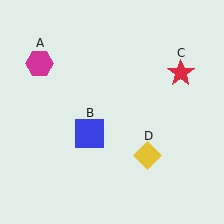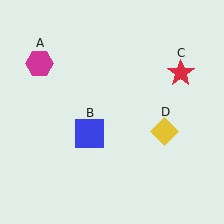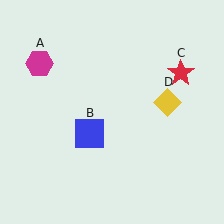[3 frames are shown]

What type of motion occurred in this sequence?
The yellow diamond (object D) rotated counterclockwise around the center of the scene.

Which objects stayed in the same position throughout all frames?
Magenta hexagon (object A) and blue square (object B) and red star (object C) remained stationary.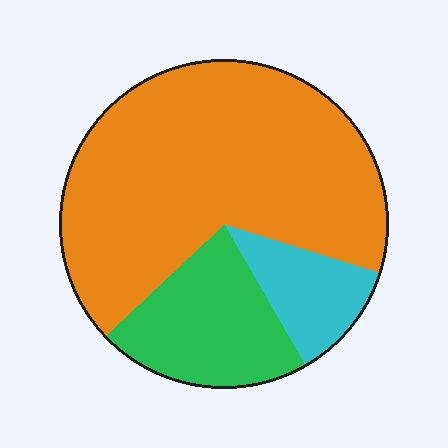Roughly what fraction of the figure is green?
Green covers roughly 20% of the figure.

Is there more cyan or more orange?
Orange.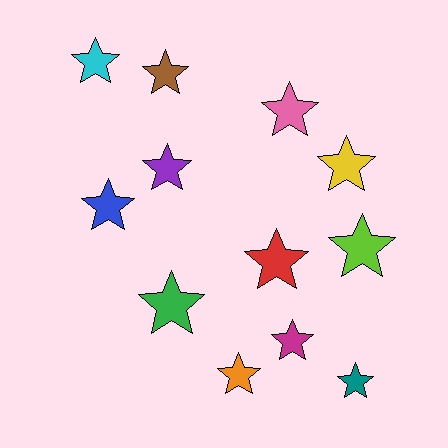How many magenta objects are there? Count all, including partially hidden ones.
There is 1 magenta object.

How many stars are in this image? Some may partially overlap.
There are 12 stars.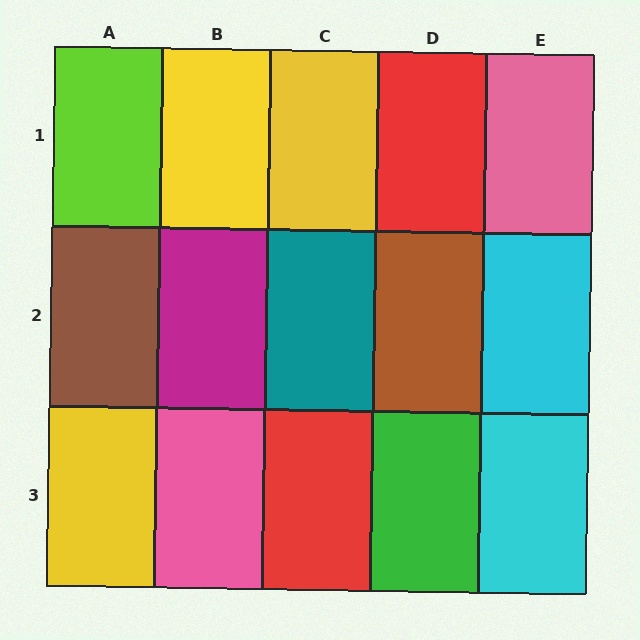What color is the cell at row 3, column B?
Pink.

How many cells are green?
1 cell is green.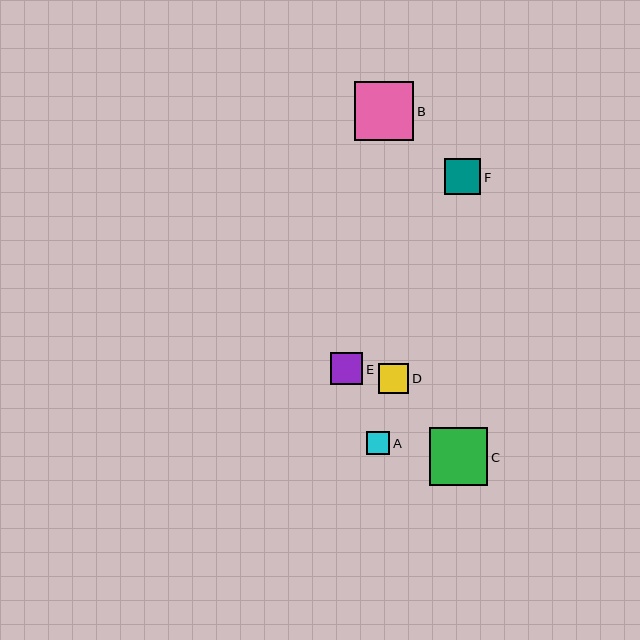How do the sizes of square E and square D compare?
Square E and square D are approximately the same size.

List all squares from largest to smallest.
From largest to smallest: B, C, F, E, D, A.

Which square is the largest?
Square B is the largest with a size of approximately 59 pixels.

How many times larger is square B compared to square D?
Square B is approximately 2.0 times the size of square D.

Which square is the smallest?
Square A is the smallest with a size of approximately 23 pixels.